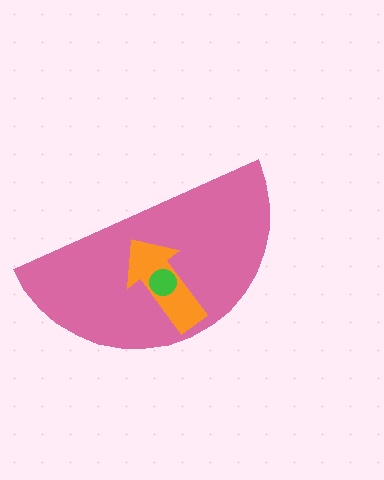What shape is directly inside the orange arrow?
The green circle.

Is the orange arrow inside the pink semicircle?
Yes.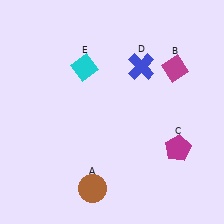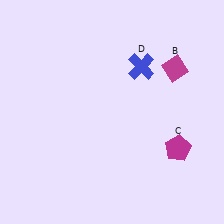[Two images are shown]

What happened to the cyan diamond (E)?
The cyan diamond (E) was removed in Image 2. It was in the top-left area of Image 1.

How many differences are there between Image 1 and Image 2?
There are 2 differences between the two images.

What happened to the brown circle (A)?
The brown circle (A) was removed in Image 2. It was in the bottom-left area of Image 1.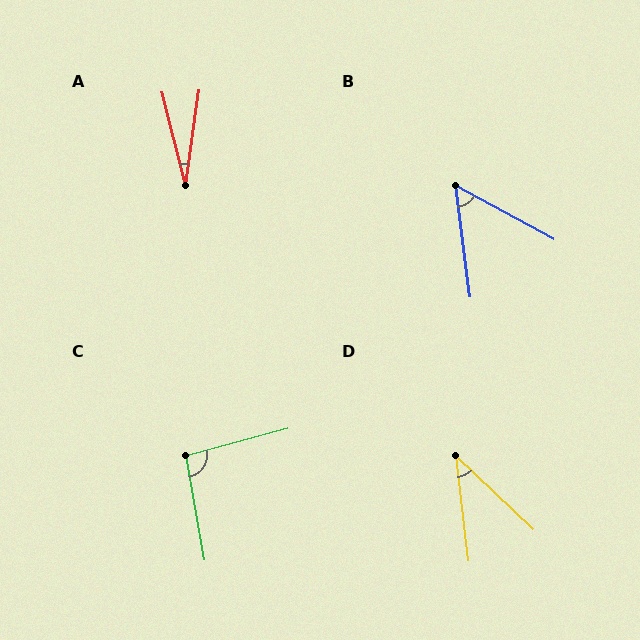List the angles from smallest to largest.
A (22°), D (40°), B (54°), C (95°).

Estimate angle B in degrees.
Approximately 54 degrees.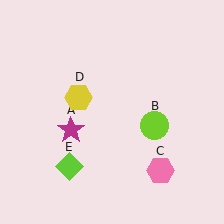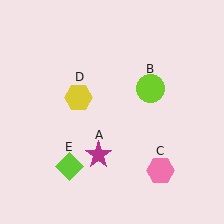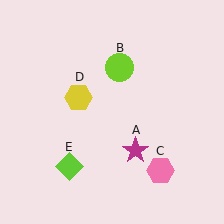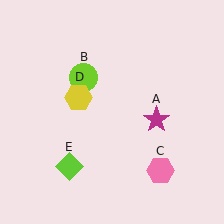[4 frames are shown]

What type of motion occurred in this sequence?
The magenta star (object A), lime circle (object B) rotated counterclockwise around the center of the scene.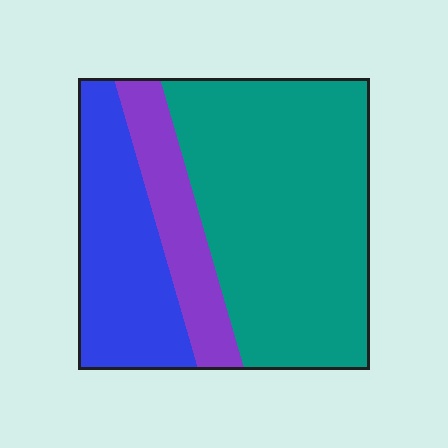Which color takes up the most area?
Teal, at roughly 55%.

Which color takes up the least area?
Purple, at roughly 15%.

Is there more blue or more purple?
Blue.